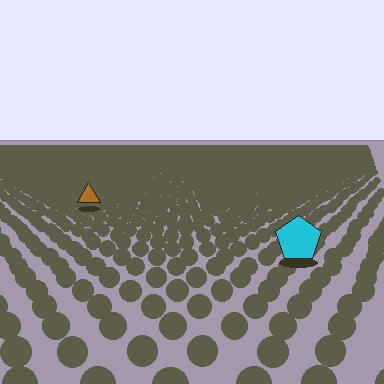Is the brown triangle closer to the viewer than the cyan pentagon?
No. The cyan pentagon is closer — you can tell from the texture gradient: the ground texture is coarser near it.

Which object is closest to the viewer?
The cyan pentagon is closest. The texture marks near it are larger and more spread out.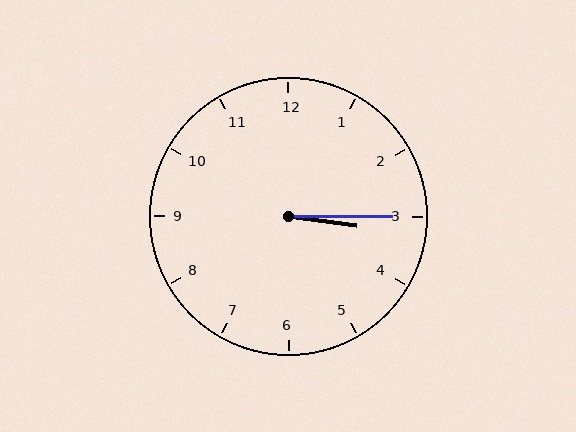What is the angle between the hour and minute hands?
Approximately 8 degrees.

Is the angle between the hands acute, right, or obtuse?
It is acute.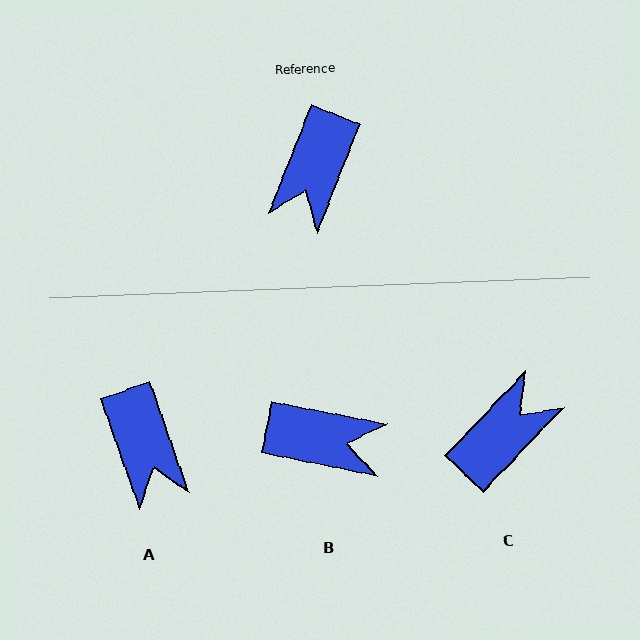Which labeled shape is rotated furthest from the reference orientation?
C, about 158 degrees away.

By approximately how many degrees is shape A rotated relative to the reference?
Approximately 41 degrees counter-clockwise.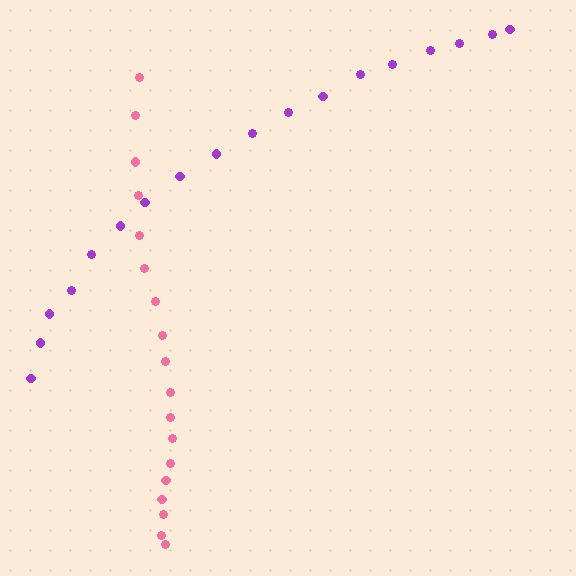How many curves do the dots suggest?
There are 2 distinct paths.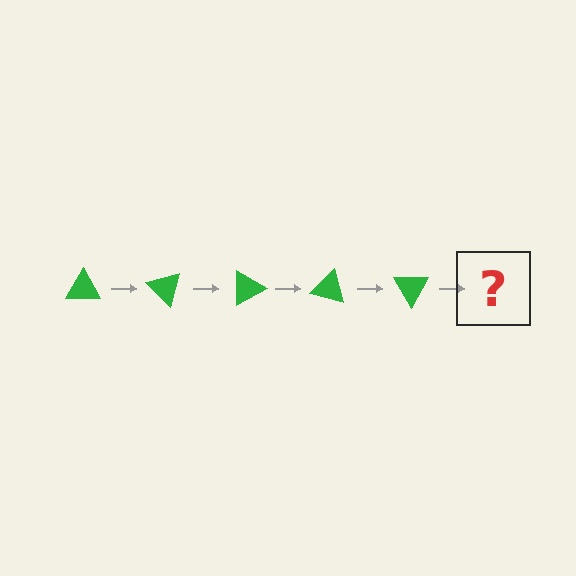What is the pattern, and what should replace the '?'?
The pattern is that the triangle rotates 45 degrees each step. The '?' should be a green triangle rotated 225 degrees.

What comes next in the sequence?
The next element should be a green triangle rotated 225 degrees.